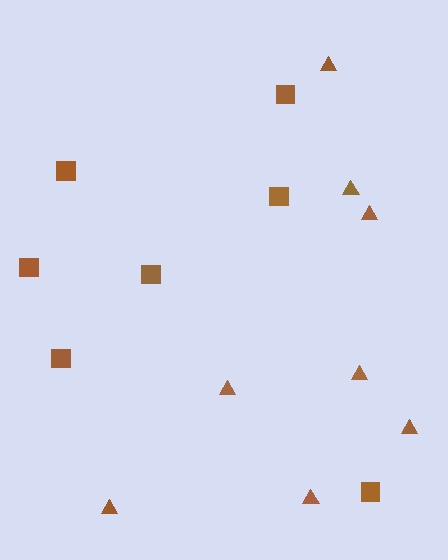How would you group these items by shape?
There are 2 groups: one group of squares (7) and one group of triangles (8).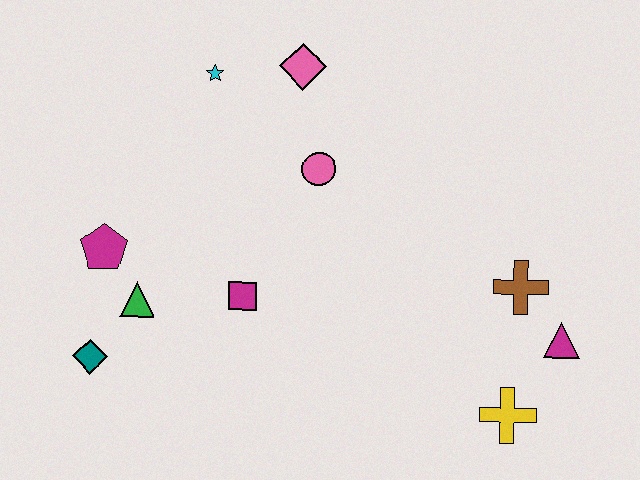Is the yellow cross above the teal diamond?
No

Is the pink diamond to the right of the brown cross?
No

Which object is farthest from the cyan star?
The yellow cross is farthest from the cyan star.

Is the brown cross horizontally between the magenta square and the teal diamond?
No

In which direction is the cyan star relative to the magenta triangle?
The cyan star is to the left of the magenta triangle.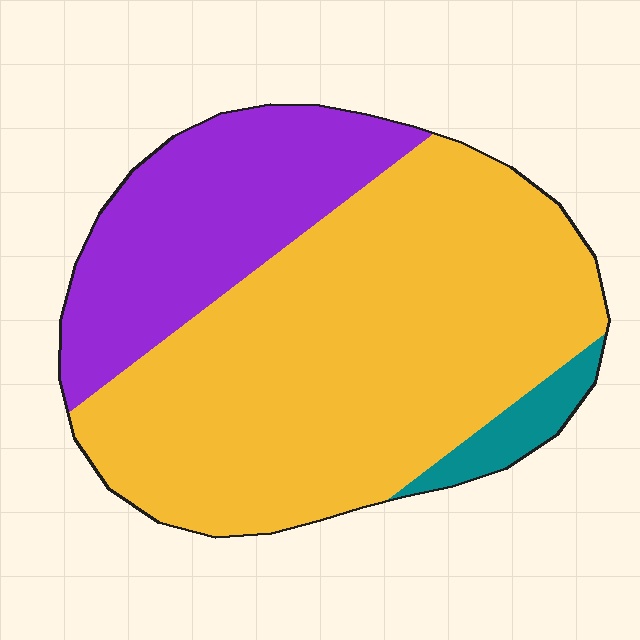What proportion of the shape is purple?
Purple covers around 30% of the shape.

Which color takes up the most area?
Yellow, at roughly 65%.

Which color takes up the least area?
Teal, at roughly 5%.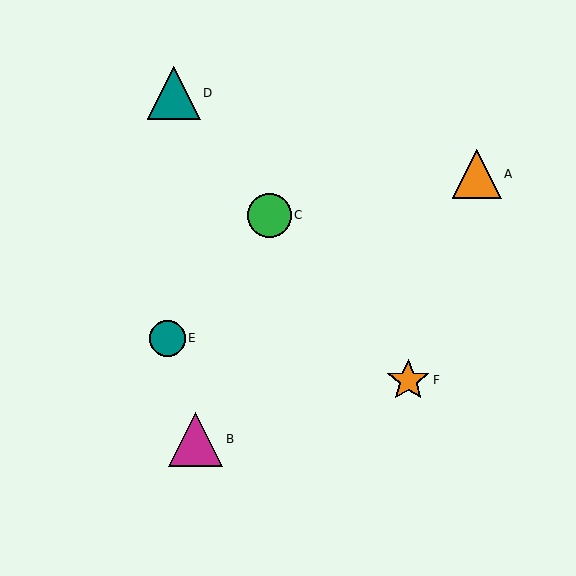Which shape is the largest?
The magenta triangle (labeled B) is the largest.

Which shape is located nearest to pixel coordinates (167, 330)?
The teal circle (labeled E) at (167, 338) is nearest to that location.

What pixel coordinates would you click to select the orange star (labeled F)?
Click at (408, 381) to select the orange star F.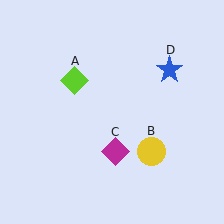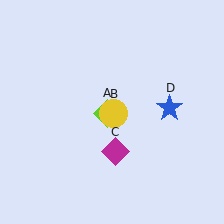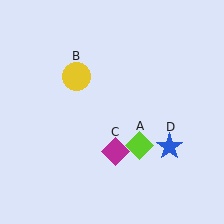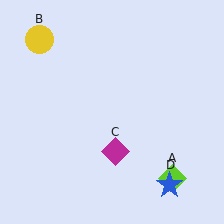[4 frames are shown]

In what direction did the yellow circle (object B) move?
The yellow circle (object B) moved up and to the left.